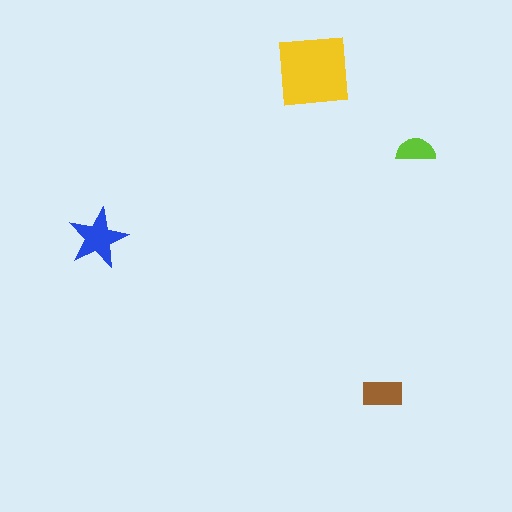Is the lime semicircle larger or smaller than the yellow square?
Smaller.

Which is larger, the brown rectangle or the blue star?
The blue star.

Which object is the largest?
The yellow square.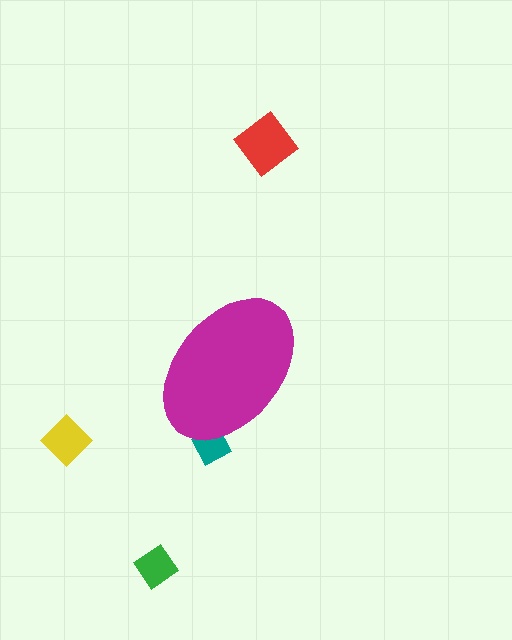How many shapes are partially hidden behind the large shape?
1 shape is partially hidden.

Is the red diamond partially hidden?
No, the red diamond is fully visible.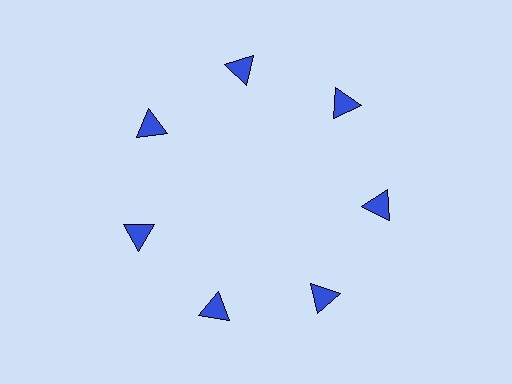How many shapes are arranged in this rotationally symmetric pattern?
There are 7 shapes, arranged in 7 groups of 1.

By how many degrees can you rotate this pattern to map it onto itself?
The pattern maps onto itself every 51 degrees of rotation.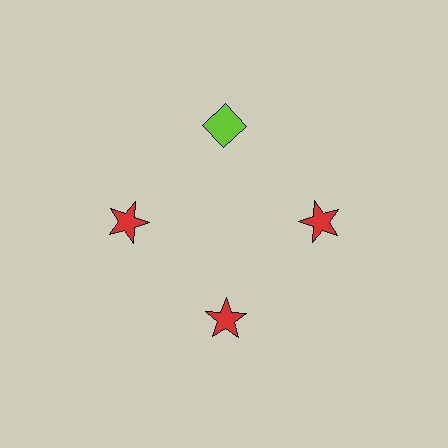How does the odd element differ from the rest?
It differs in both color (lime instead of red) and shape (diamond instead of star).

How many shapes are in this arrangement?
There are 4 shapes arranged in a ring pattern.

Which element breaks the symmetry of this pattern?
The lime diamond at roughly the 12 o'clock position breaks the symmetry. All other shapes are red stars.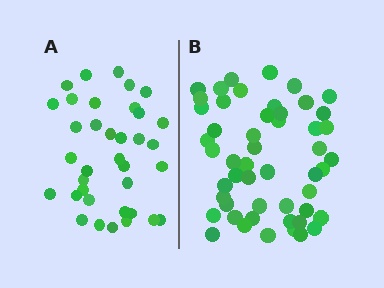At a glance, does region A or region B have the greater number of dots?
Region B (the right region) has more dots.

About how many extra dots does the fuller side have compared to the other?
Region B has approximately 15 more dots than region A.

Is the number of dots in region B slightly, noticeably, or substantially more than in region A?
Region B has noticeably more, but not dramatically so. The ratio is roughly 1.4 to 1.